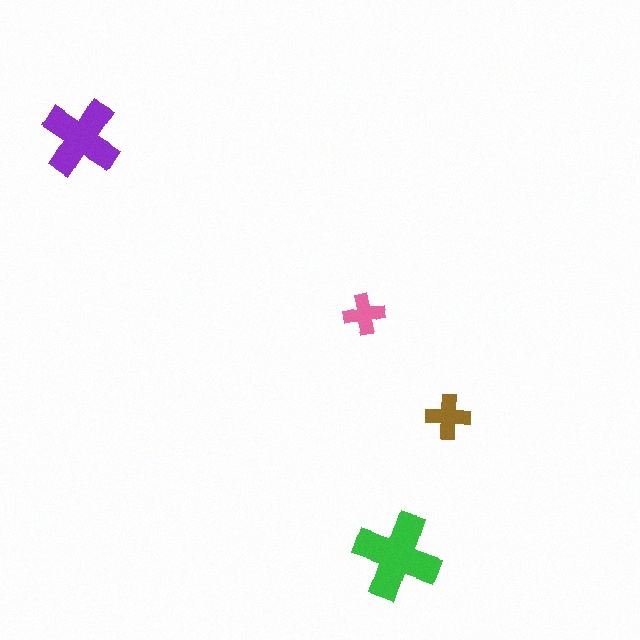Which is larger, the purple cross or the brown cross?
The purple one.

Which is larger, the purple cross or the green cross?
The green one.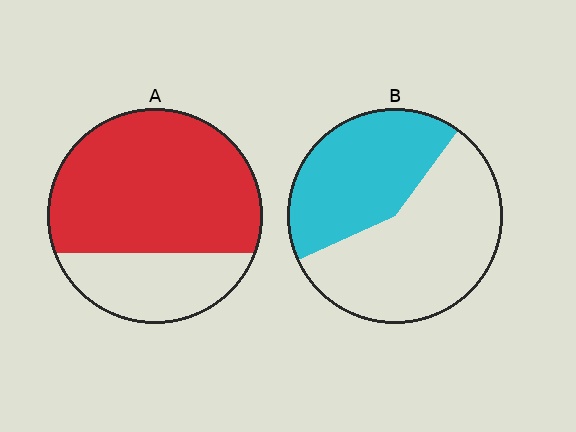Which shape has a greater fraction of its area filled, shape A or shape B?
Shape A.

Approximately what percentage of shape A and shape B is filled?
A is approximately 70% and B is approximately 40%.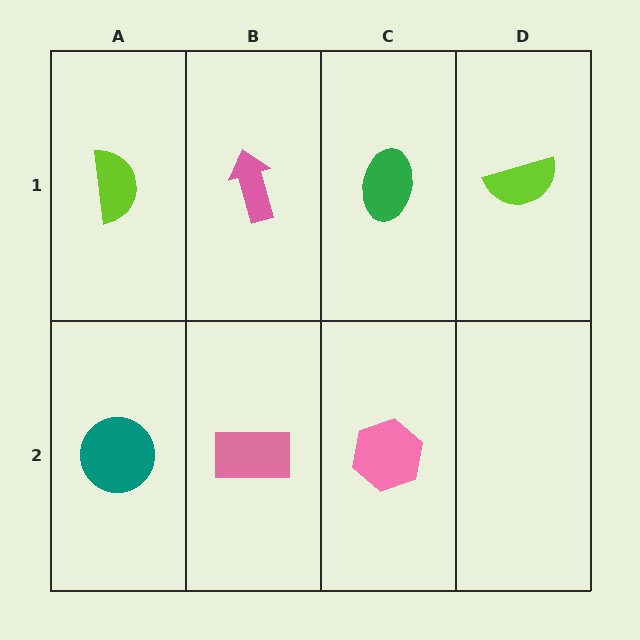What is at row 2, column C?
A pink hexagon.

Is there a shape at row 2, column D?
No, that cell is empty.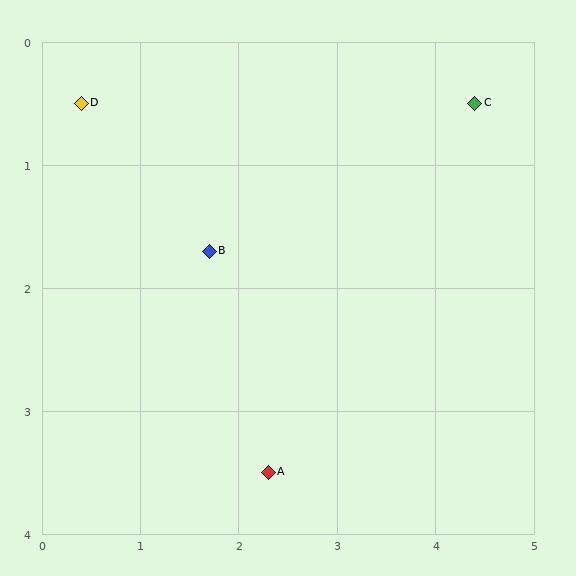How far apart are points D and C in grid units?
Points D and C are about 4.0 grid units apart.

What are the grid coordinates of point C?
Point C is at approximately (4.4, 0.5).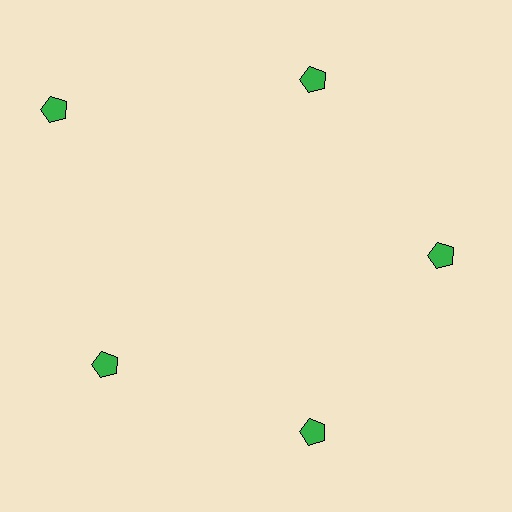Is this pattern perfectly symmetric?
No. The 5 green pentagons are arranged in a ring, but one element near the 10 o'clock position is pushed outward from the center, breaking the 5-fold rotational symmetry.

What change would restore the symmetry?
The symmetry would be restored by moving it inward, back onto the ring so that all 5 pentagons sit at equal angles and equal distance from the center.